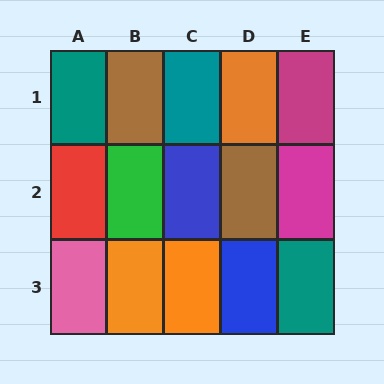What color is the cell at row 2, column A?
Red.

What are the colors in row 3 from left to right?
Pink, orange, orange, blue, teal.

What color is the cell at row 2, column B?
Green.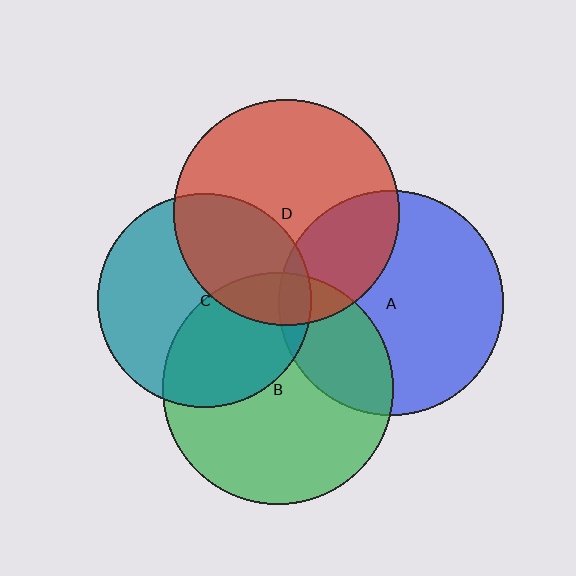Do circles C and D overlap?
Yes.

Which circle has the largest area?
Circle B (green).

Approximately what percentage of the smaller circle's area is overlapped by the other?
Approximately 35%.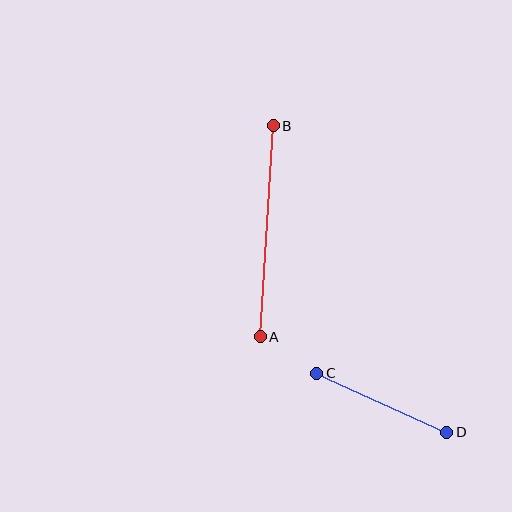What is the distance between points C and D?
The distance is approximately 143 pixels.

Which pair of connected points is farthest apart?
Points A and B are farthest apart.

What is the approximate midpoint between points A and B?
The midpoint is at approximately (267, 231) pixels.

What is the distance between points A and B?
The distance is approximately 212 pixels.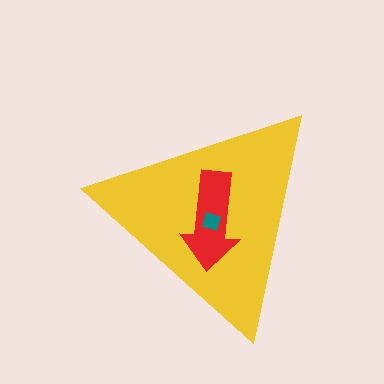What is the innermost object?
The teal square.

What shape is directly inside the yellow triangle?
The red arrow.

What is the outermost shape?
The yellow triangle.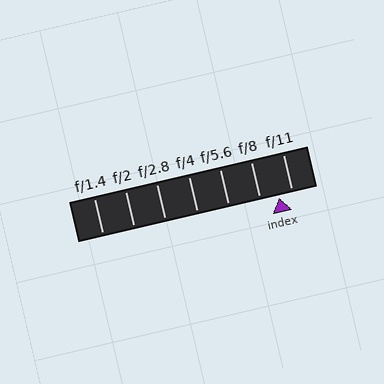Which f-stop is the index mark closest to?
The index mark is closest to f/11.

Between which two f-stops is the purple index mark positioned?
The index mark is between f/8 and f/11.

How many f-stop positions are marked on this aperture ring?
There are 7 f-stop positions marked.